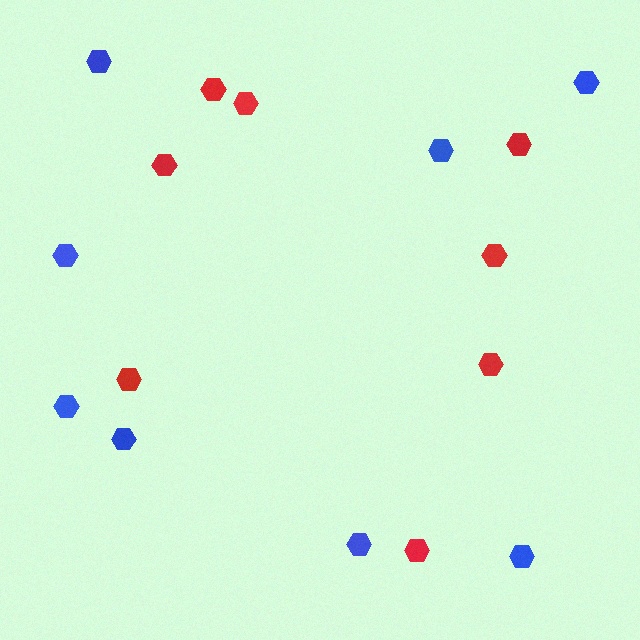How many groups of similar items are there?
There are 2 groups: one group of red hexagons (8) and one group of blue hexagons (8).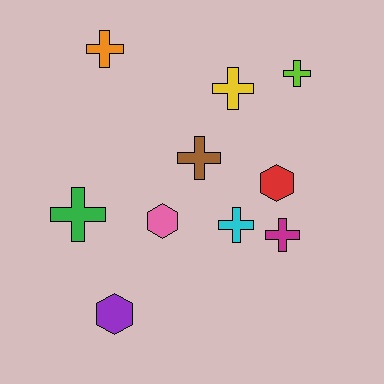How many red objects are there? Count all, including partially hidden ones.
There is 1 red object.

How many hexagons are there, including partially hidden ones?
There are 3 hexagons.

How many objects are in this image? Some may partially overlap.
There are 10 objects.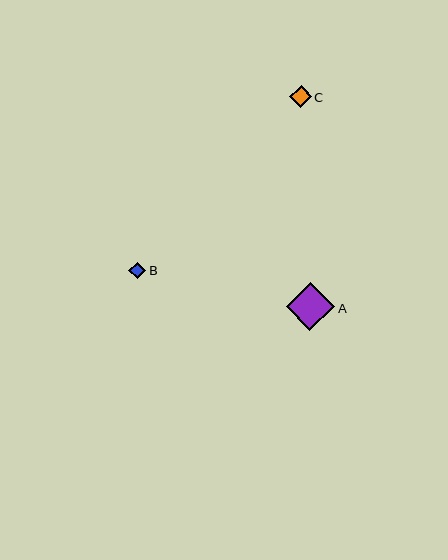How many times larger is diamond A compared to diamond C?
Diamond A is approximately 2.1 times the size of diamond C.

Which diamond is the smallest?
Diamond B is the smallest with a size of approximately 17 pixels.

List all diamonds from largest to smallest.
From largest to smallest: A, C, B.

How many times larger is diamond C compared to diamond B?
Diamond C is approximately 1.3 times the size of diamond B.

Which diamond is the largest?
Diamond A is the largest with a size of approximately 48 pixels.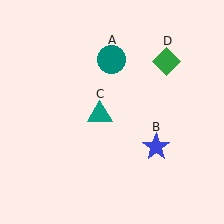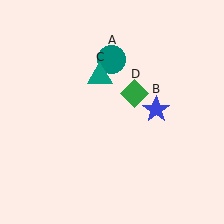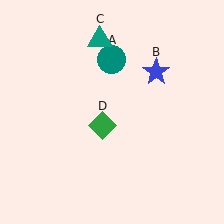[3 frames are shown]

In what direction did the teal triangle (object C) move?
The teal triangle (object C) moved up.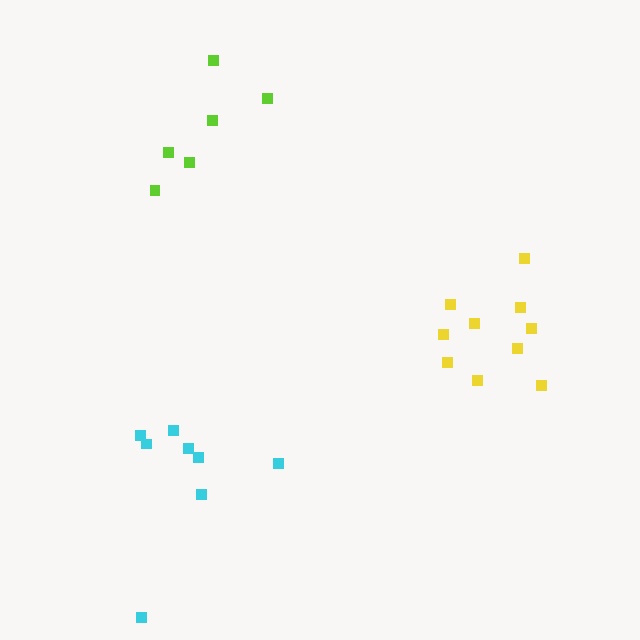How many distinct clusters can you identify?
There are 3 distinct clusters.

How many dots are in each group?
Group 1: 6 dots, Group 2: 8 dots, Group 3: 10 dots (24 total).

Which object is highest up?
The lime cluster is topmost.